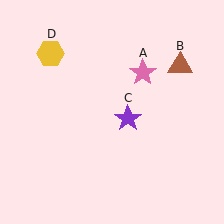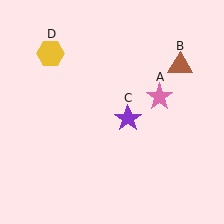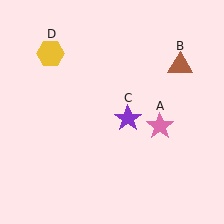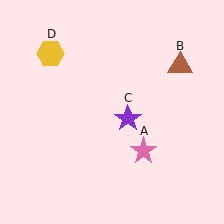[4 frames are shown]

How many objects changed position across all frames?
1 object changed position: pink star (object A).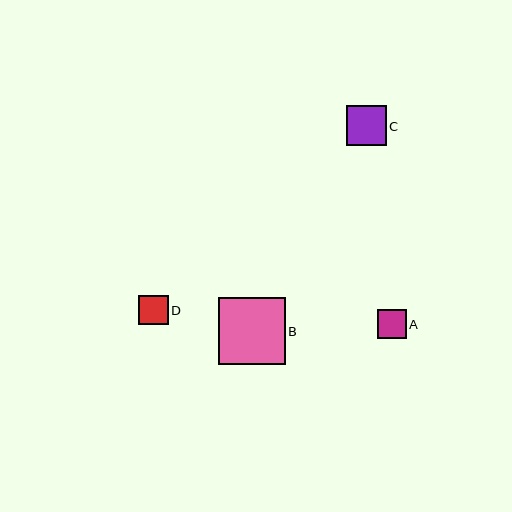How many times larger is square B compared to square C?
Square B is approximately 1.7 times the size of square C.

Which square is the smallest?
Square D is the smallest with a size of approximately 29 pixels.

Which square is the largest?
Square B is the largest with a size of approximately 66 pixels.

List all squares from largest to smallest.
From largest to smallest: B, C, A, D.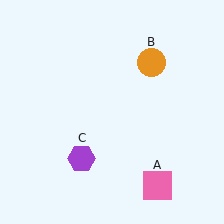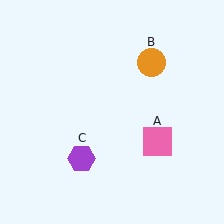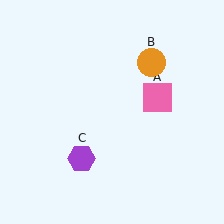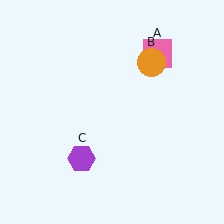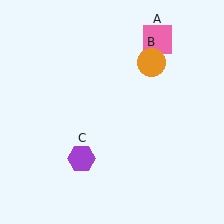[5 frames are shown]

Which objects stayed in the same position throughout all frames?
Orange circle (object B) and purple hexagon (object C) remained stationary.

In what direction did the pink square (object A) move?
The pink square (object A) moved up.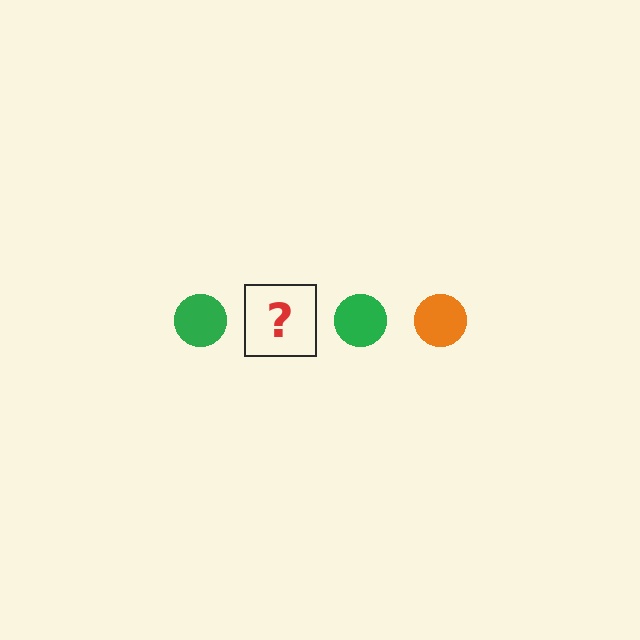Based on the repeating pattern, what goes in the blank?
The blank should be an orange circle.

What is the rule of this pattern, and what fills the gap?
The rule is that the pattern cycles through green, orange circles. The gap should be filled with an orange circle.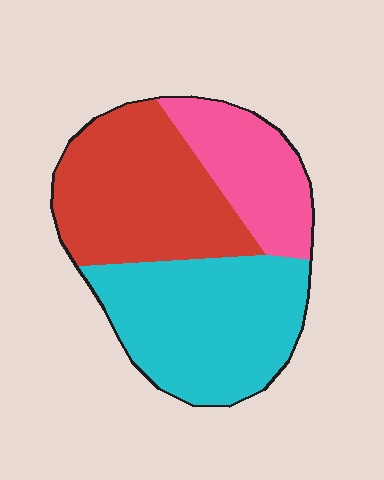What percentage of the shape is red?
Red takes up about three eighths (3/8) of the shape.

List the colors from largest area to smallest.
From largest to smallest: cyan, red, pink.